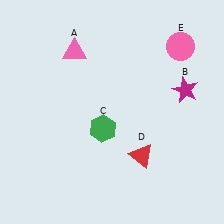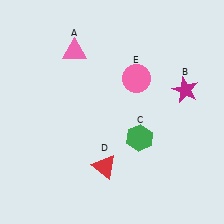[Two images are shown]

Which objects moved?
The objects that moved are: the green hexagon (C), the red triangle (D), the pink circle (E).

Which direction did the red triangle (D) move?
The red triangle (D) moved left.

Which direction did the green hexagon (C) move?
The green hexagon (C) moved right.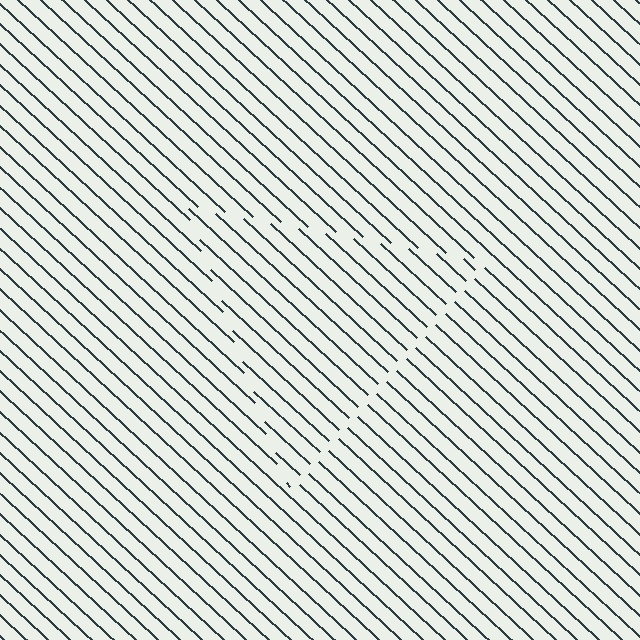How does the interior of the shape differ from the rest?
The interior of the shape contains the same grating, shifted by half a period — the contour is defined by the phase discontinuity where line-ends from the inner and outer gratings abut.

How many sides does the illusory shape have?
3 sides — the line-ends trace a triangle.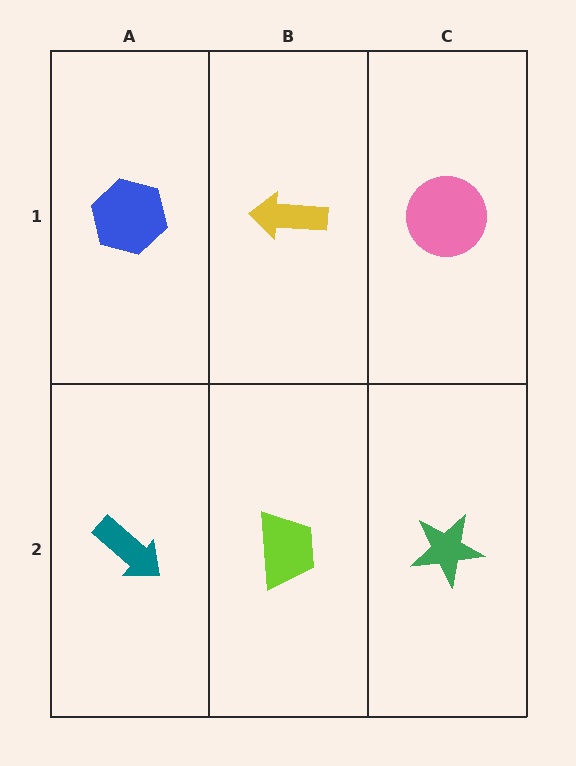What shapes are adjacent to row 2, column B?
A yellow arrow (row 1, column B), a teal arrow (row 2, column A), a green star (row 2, column C).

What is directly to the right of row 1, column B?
A pink circle.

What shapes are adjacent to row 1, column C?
A green star (row 2, column C), a yellow arrow (row 1, column B).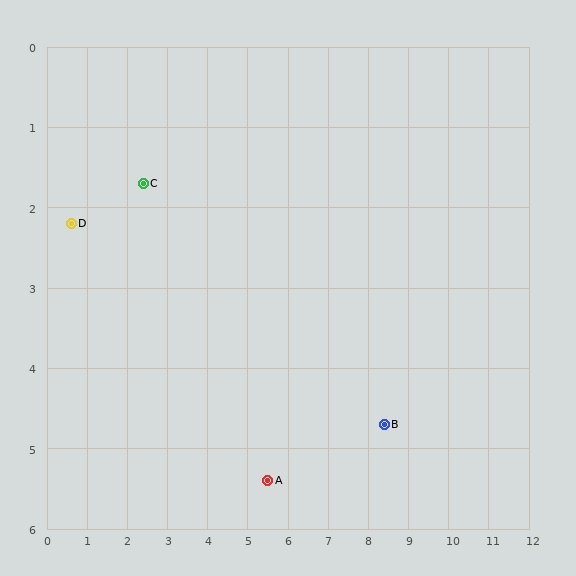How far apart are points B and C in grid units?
Points B and C are about 6.7 grid units apart.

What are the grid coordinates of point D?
Point D is at approximately (0.6, 2.2).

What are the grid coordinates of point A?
Point A is at approximately (5.5, 5.4).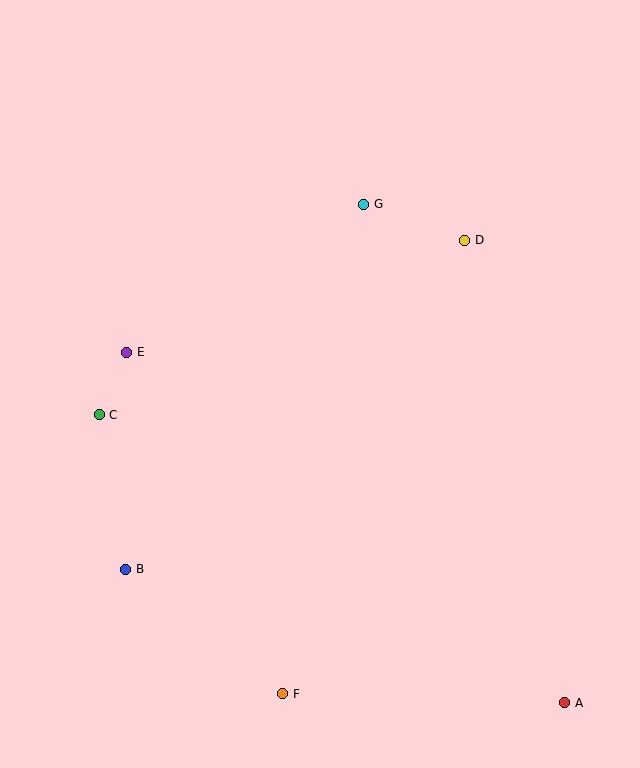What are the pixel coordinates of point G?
Point G is at (364, 204).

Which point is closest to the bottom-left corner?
Point B is closest to the bottom-left corner.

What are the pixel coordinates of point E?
Point E is at (127, 352).